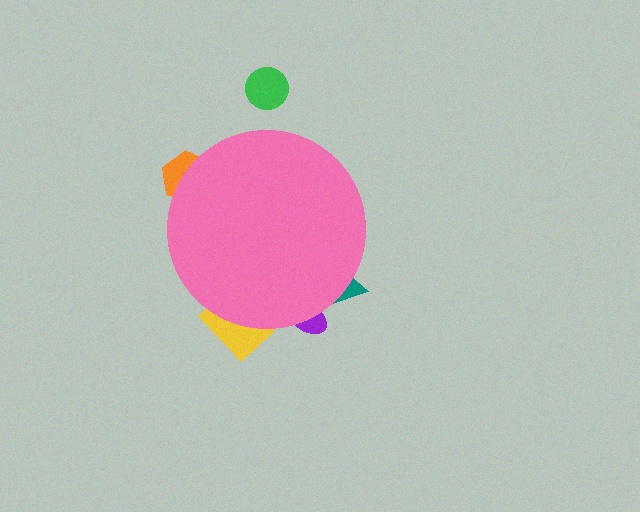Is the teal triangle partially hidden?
Yes, the teal triangle is partially hidden behind the pink circle.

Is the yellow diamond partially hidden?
Yes, the yellow diamond is partially hidden behind the pink circle.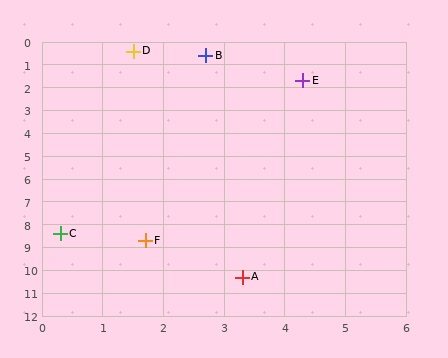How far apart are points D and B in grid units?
Points D and B are about 1.2 grid units apart.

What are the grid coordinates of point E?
Point E is at approximately (4.3, 1.7).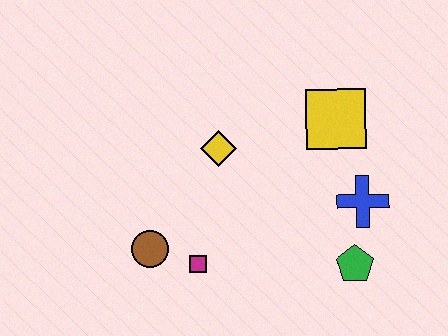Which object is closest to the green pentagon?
The blue cross is closest to the green pentagon.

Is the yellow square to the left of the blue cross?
Yes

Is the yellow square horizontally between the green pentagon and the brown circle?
Yes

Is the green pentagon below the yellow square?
Yes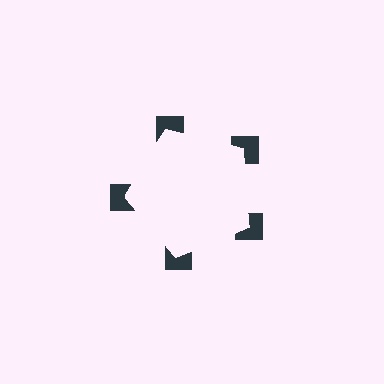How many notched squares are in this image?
There are 5 — one at each vertex of the illusory pentagon.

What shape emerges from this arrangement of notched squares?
An illusory pentagon — its edges are inferred from the aligned wedge cuts in the notched squares, not physically drawn.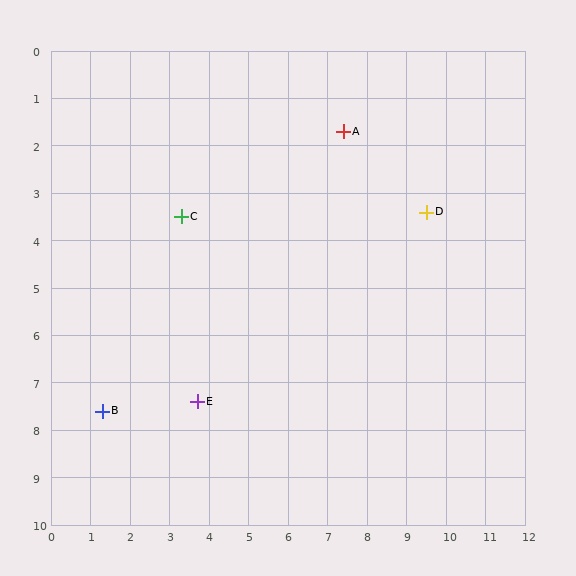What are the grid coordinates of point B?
Point B is at approximately (1.3, 7.6).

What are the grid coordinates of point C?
Point C is at approximately (3.3, 3.5).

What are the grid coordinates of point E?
Point E is at approximately (3.7, 7.4).